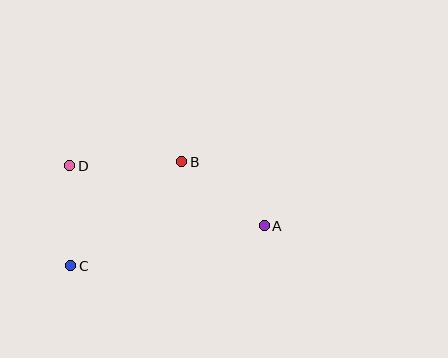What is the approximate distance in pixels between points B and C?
The distance between B and C is approximately 152 pixels.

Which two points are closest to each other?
Points C and D are closest to each other.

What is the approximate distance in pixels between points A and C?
The distance between A and C is approximately 197 pixels.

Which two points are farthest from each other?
Points A and D are farthest from each other.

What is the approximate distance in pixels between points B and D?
The distance between B and D is approximately 112 pixels.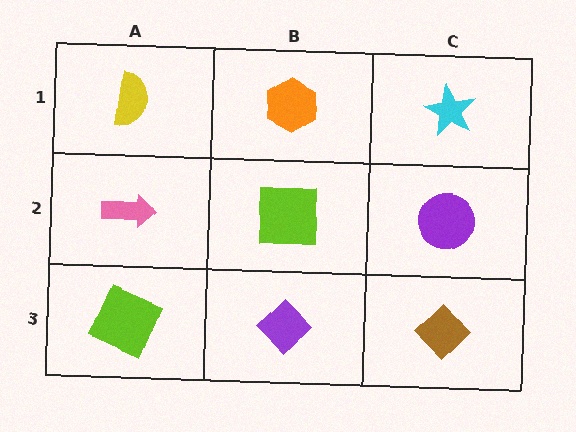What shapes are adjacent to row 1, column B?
A lime square (row 2, column B), a yellow semicircle (row 1, column A), a cyan star (row 1, column C).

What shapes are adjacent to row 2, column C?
A cyan star (row 1, column C), a brown diamond (row 3, column C), a lime square (row 2, column B).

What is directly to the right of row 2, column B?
A purple circle.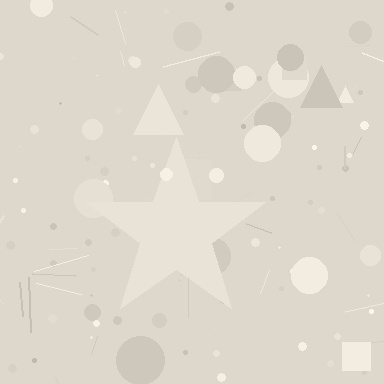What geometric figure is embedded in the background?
A star is embedded in the background.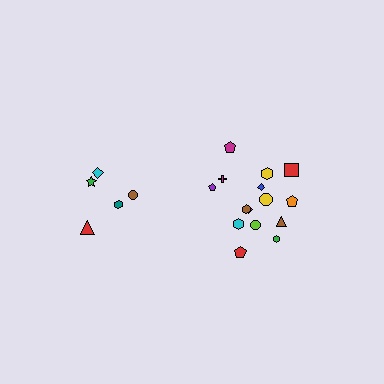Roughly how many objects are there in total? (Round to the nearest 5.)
Roughly 20 objects in total.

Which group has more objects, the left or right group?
The right group.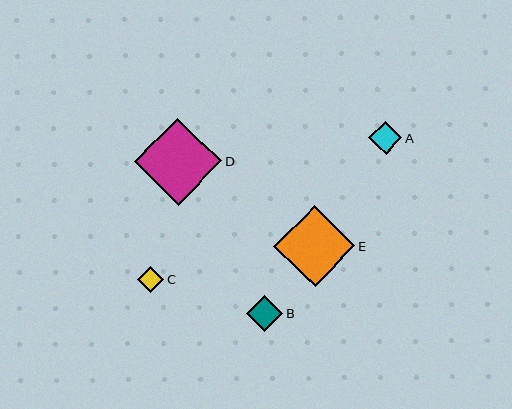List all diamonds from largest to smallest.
From largest to smallest: D, E, B, A, C.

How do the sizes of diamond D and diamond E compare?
Diamond D and diamond E are approximately the same size.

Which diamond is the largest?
Diamond D is the largest with a size of approximately 88 pixels.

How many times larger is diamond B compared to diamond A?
Diamond B is approximately 1.1 times the size of diamond A.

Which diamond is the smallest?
Diamond C is the smallest with a size of approximately 26 pixels.